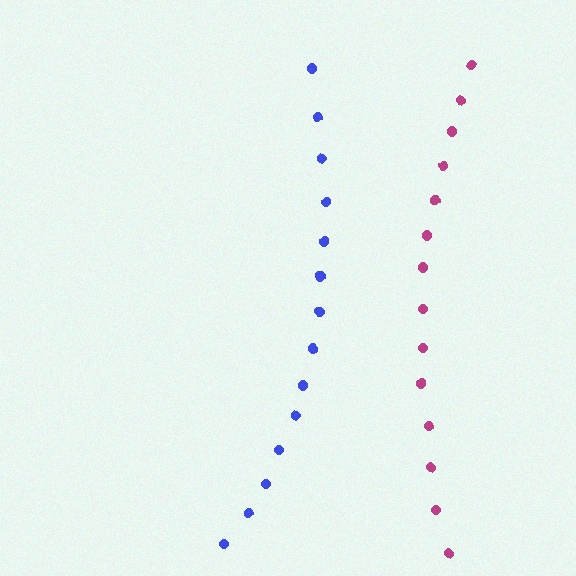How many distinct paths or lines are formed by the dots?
There are 2 distinct paths.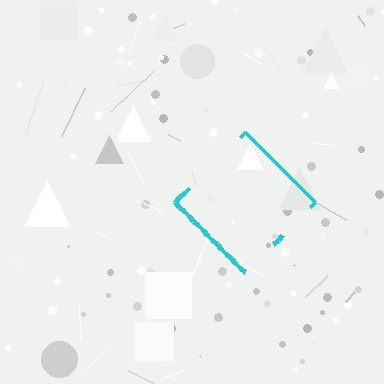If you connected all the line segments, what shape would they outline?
They would outline a diamond.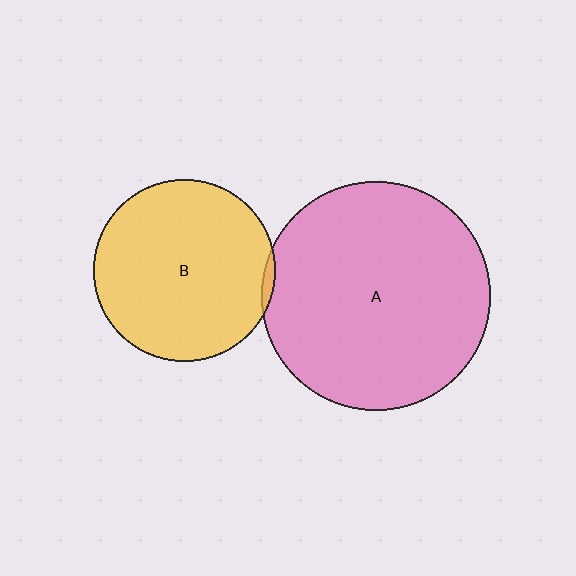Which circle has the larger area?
Circle A (pink).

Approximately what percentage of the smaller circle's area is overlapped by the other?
Approximately 5%.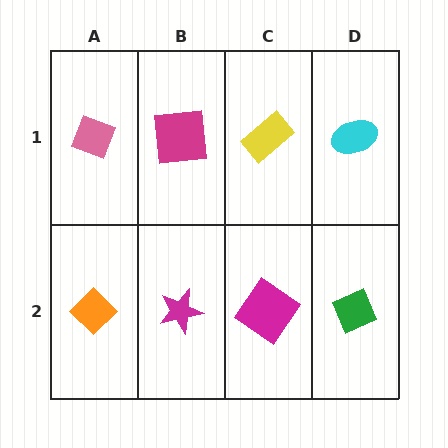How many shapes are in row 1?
4 shapes.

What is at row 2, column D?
A green diamond.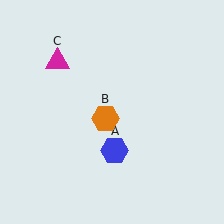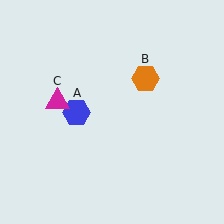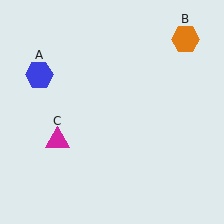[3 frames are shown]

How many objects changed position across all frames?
3 objects changed position: blue hexagon (object A), orange hexagon (object B), magenta triangle (object C).